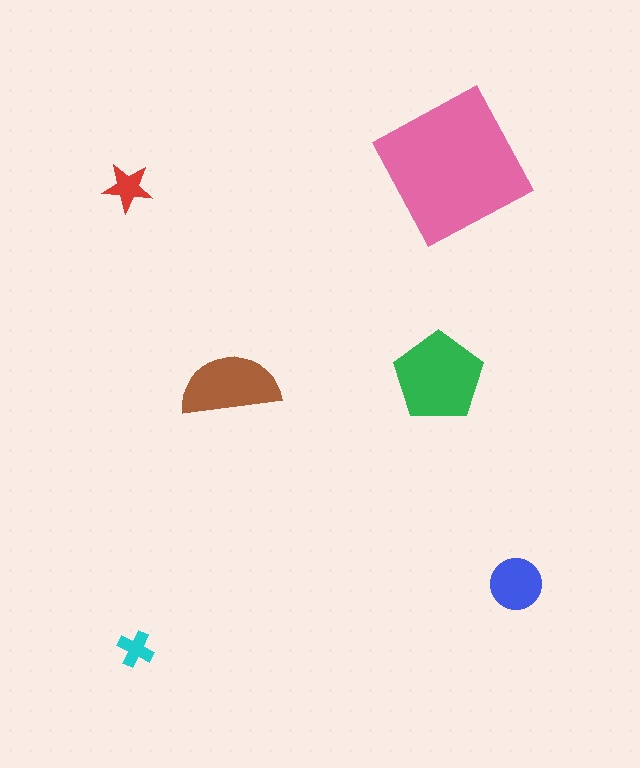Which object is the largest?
The pink square.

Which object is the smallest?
The cyan cross.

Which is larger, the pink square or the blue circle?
The pink square.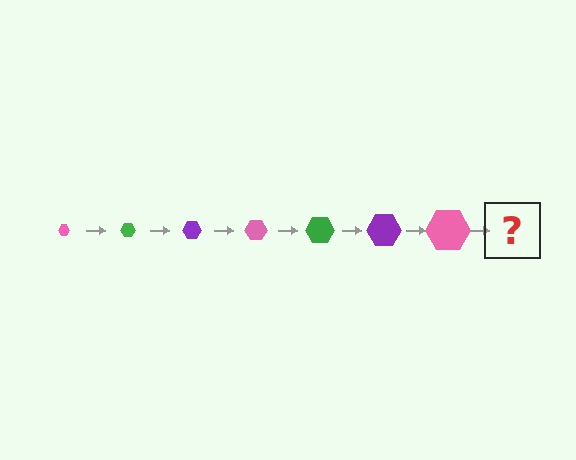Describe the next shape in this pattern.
It should be a green hexagon, larger than the previous one.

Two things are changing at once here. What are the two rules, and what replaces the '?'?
The two rules are that the hexagon grows larger each step and the color cycles through pink, green, and purple. The '?' should be a green hexagon, larger than the previous one.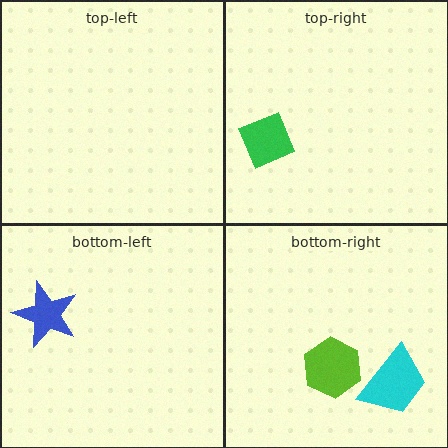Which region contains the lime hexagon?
The bottom-right region.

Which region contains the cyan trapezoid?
The bottom-right region.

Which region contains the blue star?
The bottom-left region.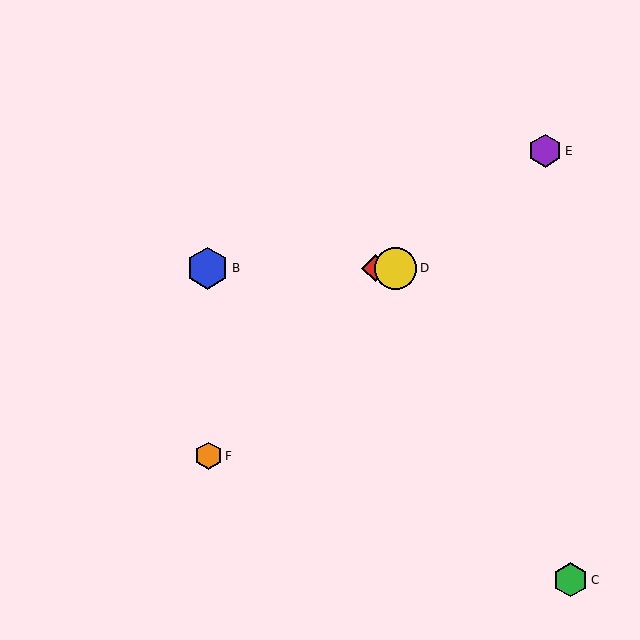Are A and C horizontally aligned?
No, A is at y≈268 and C is at y≈580.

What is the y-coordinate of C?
Object C is at y≈580.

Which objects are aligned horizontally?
Objects A, B, D are aligned horizontally.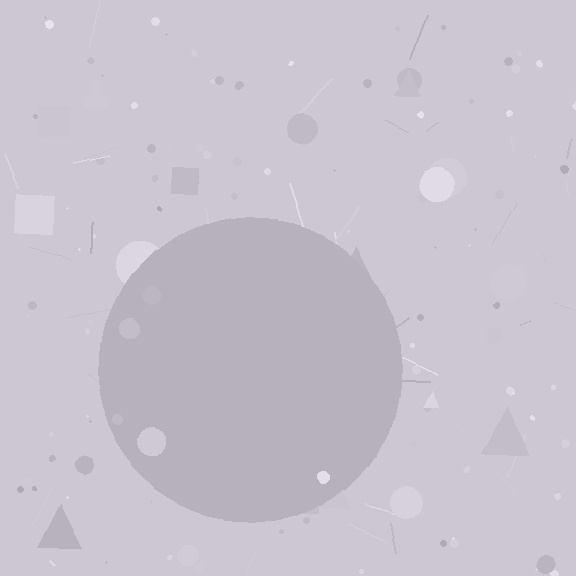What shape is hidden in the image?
A circle is hidden in the image.